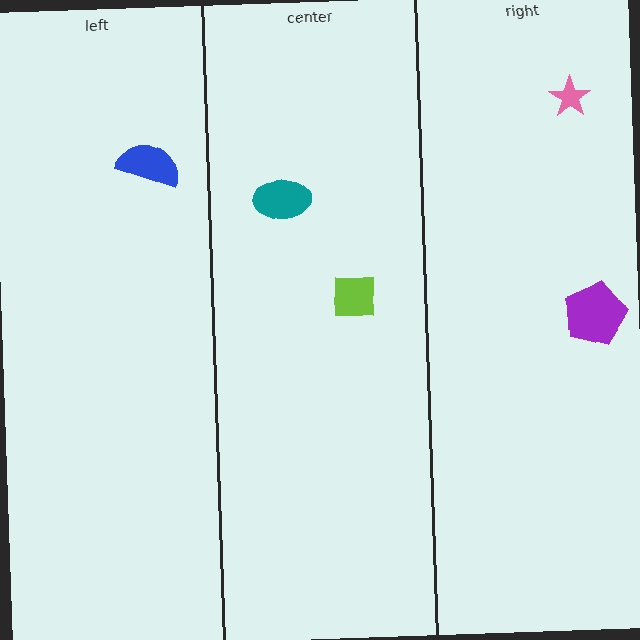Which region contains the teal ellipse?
The center region.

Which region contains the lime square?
The center region.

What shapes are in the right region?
The pink star, the purple pentagon.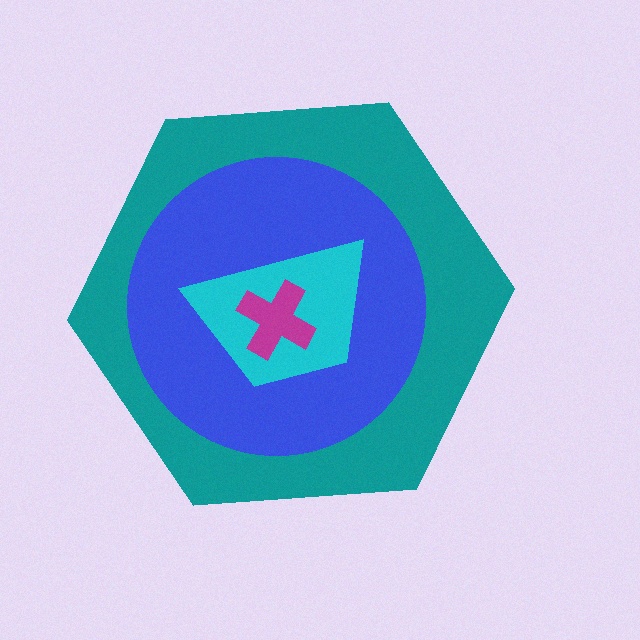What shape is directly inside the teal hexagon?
The blue circle.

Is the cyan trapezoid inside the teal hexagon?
Yes.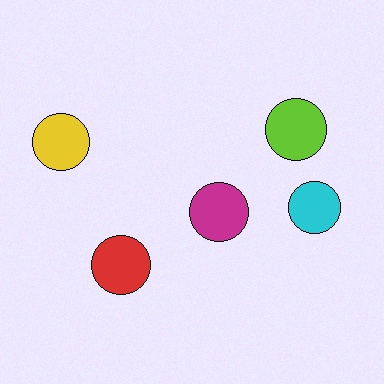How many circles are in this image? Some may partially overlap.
There are 5 circles.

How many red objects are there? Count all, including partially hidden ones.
There is 1 red object.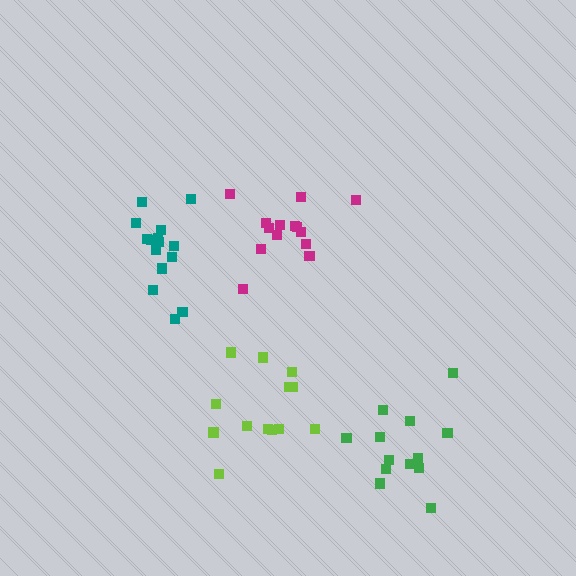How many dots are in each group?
Group 1: 14 dots, Group 2: 13 dots, Group 3: 15 dots, Group 4: 13 dots (55 total).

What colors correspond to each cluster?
The clusters are colored: magenta, green, teal, lime.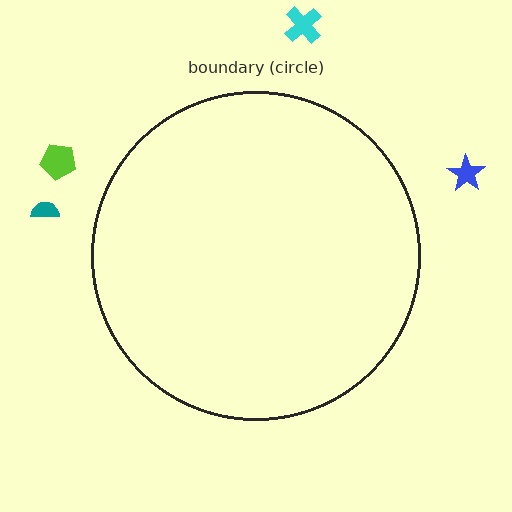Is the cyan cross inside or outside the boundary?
Outside.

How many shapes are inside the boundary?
0 inside, 4 outside.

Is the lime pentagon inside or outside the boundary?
Outside.